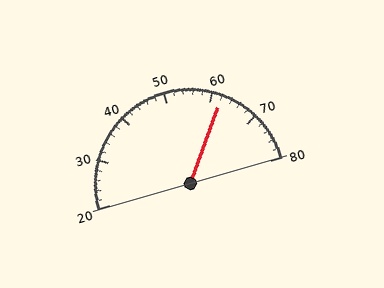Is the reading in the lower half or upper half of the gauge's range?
The reading is in the upper half of the range (20 to 80).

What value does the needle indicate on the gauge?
The needle indicates approximately 62.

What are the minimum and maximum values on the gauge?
The gauge ranges from 20 to 80.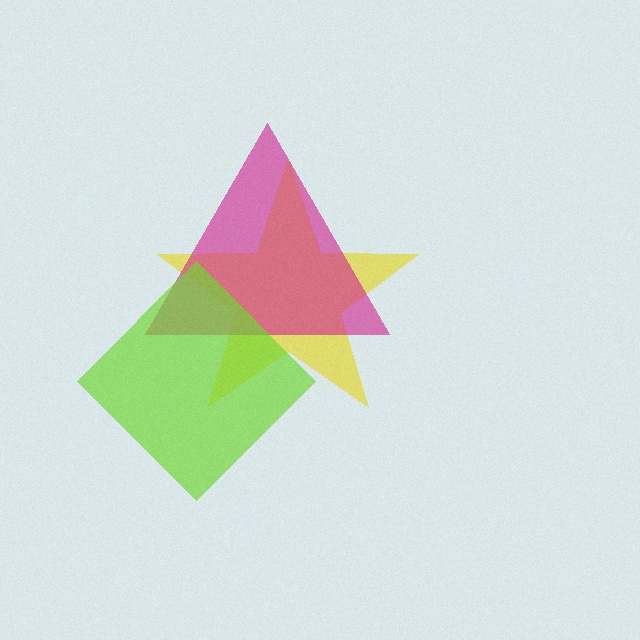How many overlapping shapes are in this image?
There are 3 overlapping shapes in the image.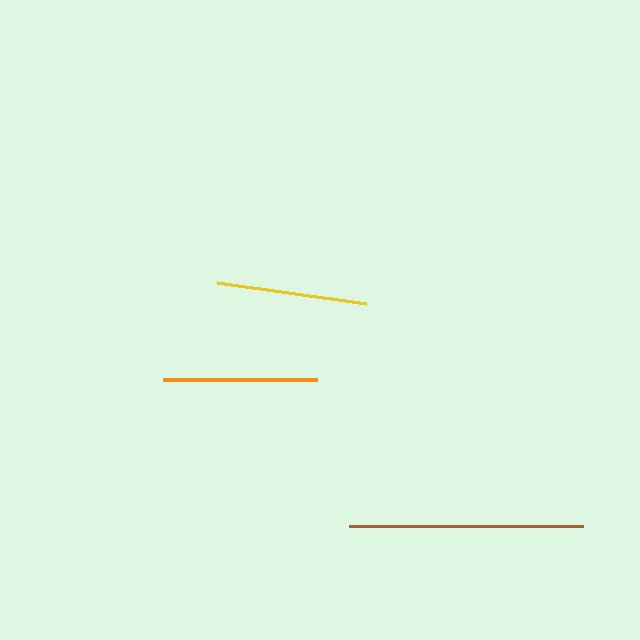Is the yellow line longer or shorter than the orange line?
The orange line is longer than the yellow line.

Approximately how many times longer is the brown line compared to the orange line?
The brown line is approximately 1.5 times the length of the orange line.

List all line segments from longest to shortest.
From longest to shortest: brown, orange, yellow.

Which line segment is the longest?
The brown line is the longest at approximately 235 pixels.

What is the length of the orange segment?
The orange segment is approximately 155 pixels long.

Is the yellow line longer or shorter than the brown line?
The brown line is longer than the yellow line.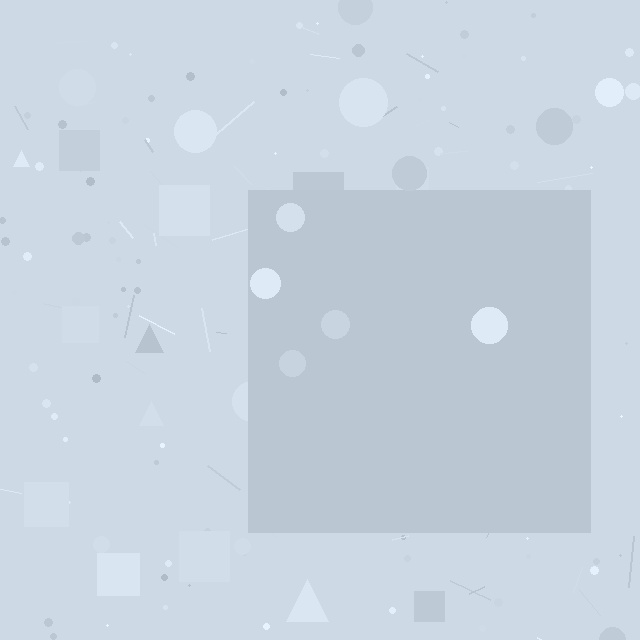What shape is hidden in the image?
A square is hidden in the image.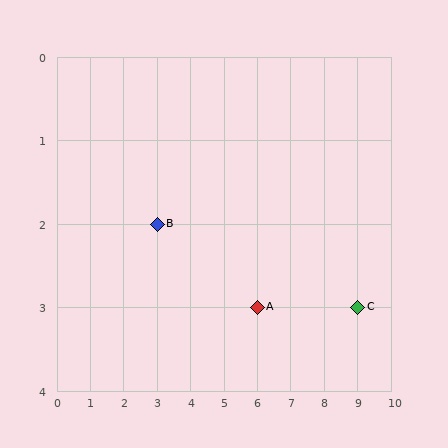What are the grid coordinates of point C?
Point C is at grid coordinates (9, 3).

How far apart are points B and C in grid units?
Points B and C are 6 columns and 1 row apart (about 6.1 grid units diagonally).